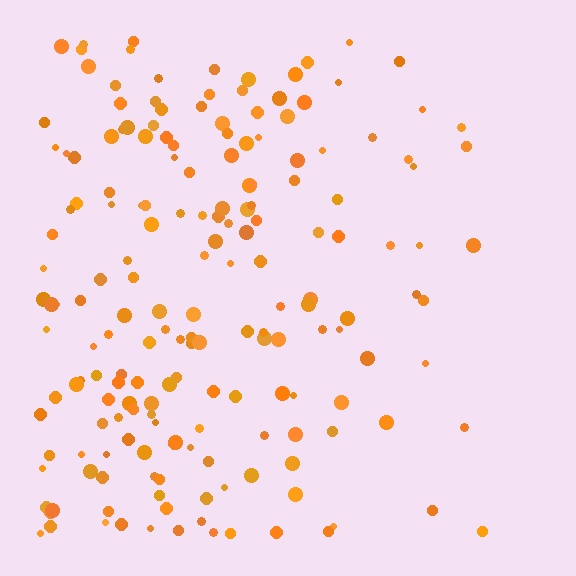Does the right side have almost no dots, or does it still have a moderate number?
Still a moderate number, just noticeably fewer than the left.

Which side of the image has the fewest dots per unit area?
The right.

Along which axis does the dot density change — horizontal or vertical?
Horizontal.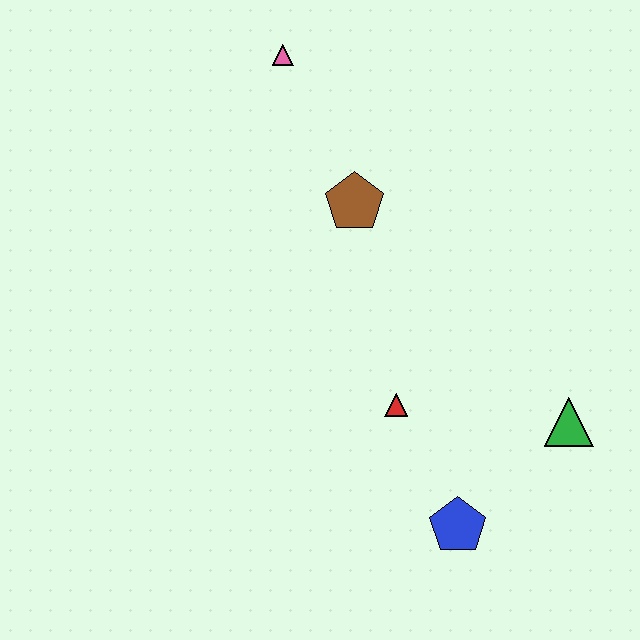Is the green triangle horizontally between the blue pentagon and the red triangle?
No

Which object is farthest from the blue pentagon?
The pink triangle is farthest from the blue pentagon.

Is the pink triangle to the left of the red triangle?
Yes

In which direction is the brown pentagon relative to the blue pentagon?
The brown pentagon is above the blue pentagon.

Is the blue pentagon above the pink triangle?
No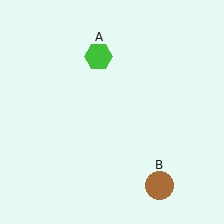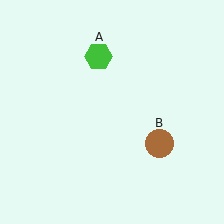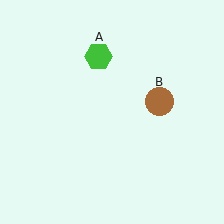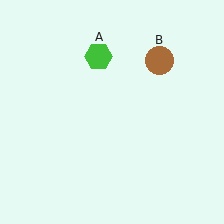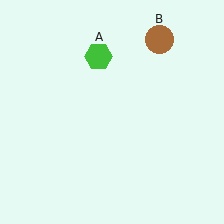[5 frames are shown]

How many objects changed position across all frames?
1 object changed position: brown circle (object B).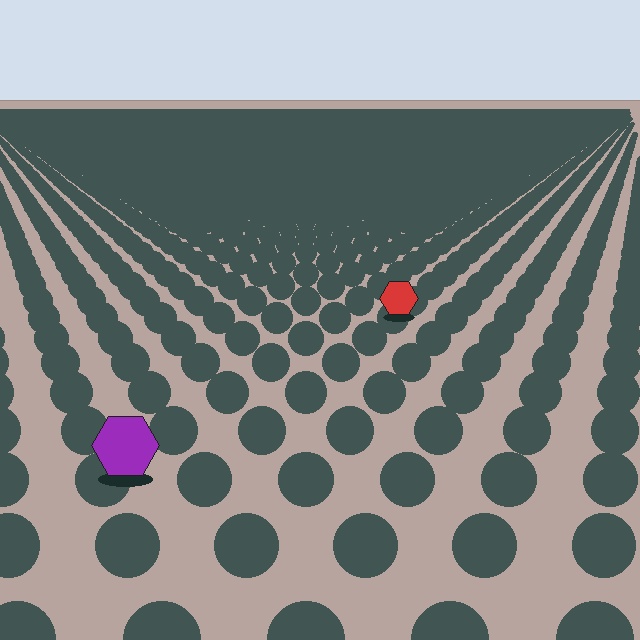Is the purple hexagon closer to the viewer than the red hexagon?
Yes. The purple hexagon is closer — you can tell from the texture gradient: the ground texture is coarser near it.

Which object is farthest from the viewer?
The red hexagon is farthest from the viewer. It appears smaller and the ground texture around it is denser.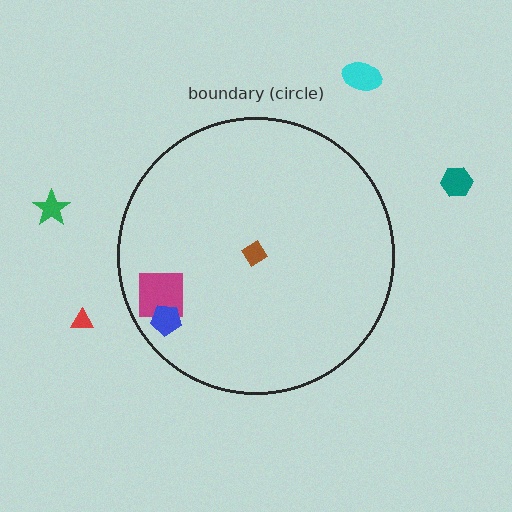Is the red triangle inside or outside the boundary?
Outside.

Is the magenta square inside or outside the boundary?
Inside.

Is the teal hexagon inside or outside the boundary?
Outside.